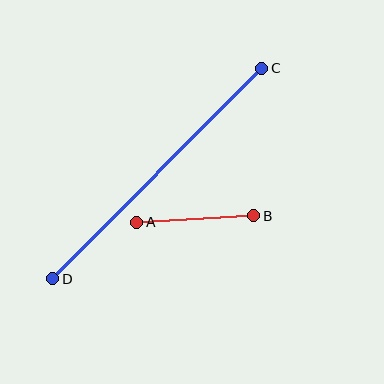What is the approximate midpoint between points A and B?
The midpoint is at approximately (195, 219) pixels.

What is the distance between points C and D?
The distance is approximately 297 pixels.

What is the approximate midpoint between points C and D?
The midpoint is at approximately (157, 174) pixels.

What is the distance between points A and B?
The distance is approximately 117 pixels.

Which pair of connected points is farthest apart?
Points C and D are farthest apart.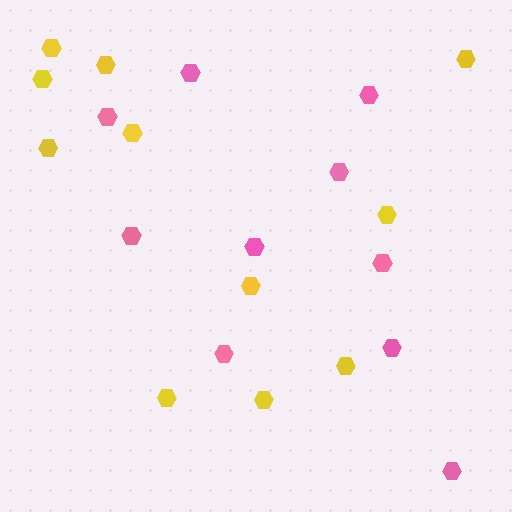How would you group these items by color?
There are 2 groups: one group of pink hexagons (10) and one group of yellow hexagons (11).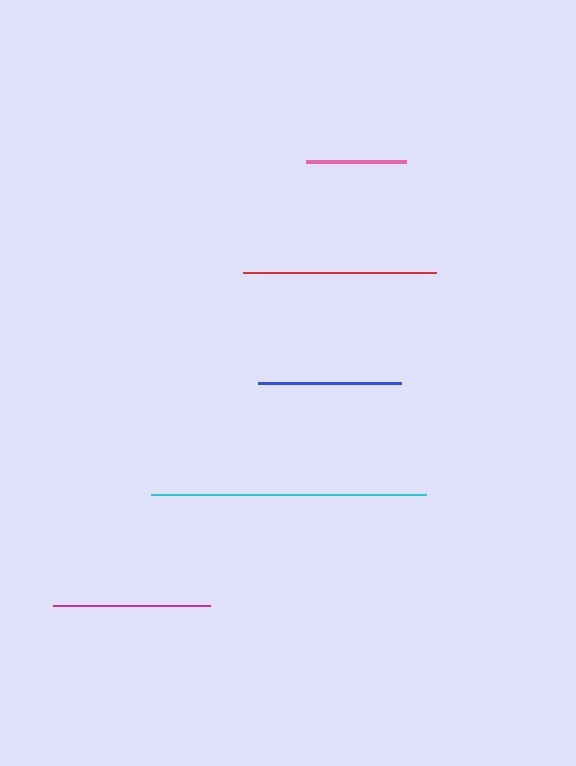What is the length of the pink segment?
The pink segment is approximately 100 pixels long.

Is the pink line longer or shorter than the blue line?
The blue line is longer than the pink line.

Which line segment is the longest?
The cyan line is the longest at approximately 275 pixels.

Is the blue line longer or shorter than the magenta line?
The magenta line is longer than the blue line.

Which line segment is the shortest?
The pink line is the shortest at approximately 100 pixels.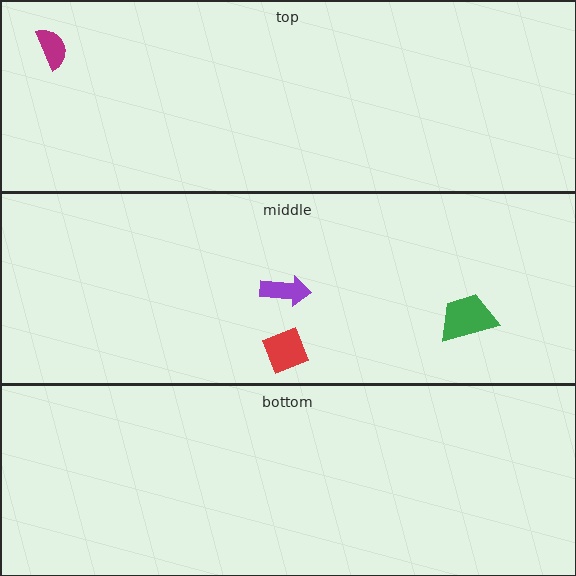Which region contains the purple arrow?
The middle region.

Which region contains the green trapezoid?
The middle region.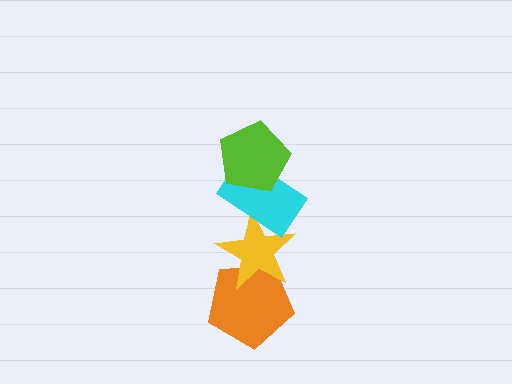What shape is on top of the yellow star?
The cyan rectangle is on top of the yellow star.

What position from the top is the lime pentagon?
The lime pentagon is 1st from the top.